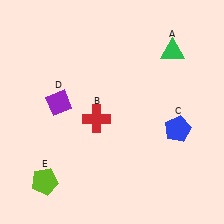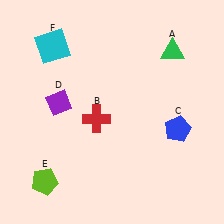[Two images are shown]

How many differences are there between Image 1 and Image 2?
There is 1 difference between the two images.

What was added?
A cyan square (F) was added in Image 2.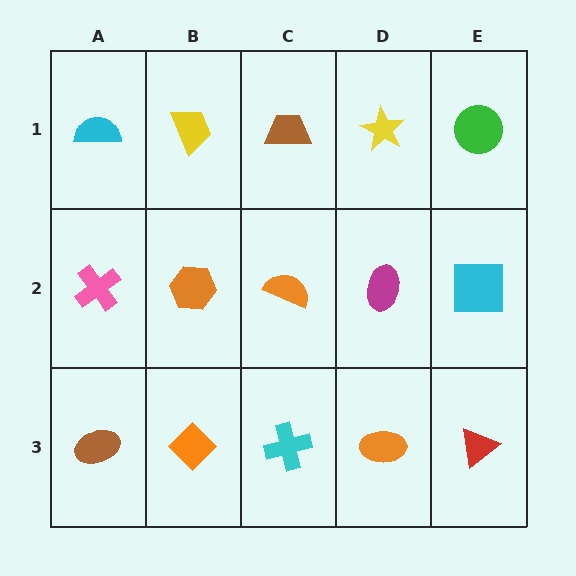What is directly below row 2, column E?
A red triangle.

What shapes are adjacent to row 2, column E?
A green circle (row 1, column E), a red triangle (row 3, column E), a magenta ellipse (row 2, column D).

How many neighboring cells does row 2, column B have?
4.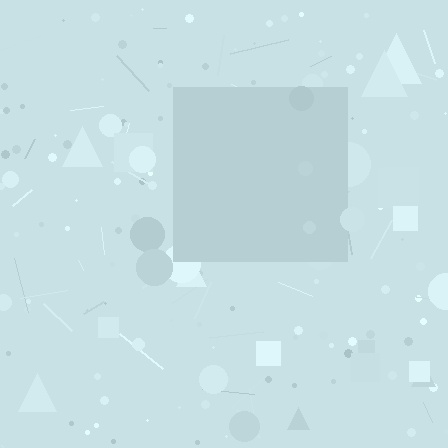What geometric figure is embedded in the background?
A square is embedded in the background.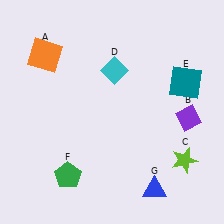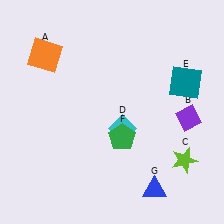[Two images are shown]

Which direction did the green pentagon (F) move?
The green pentagon (F) moved right.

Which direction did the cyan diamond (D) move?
The cyan diamond (D) moved down.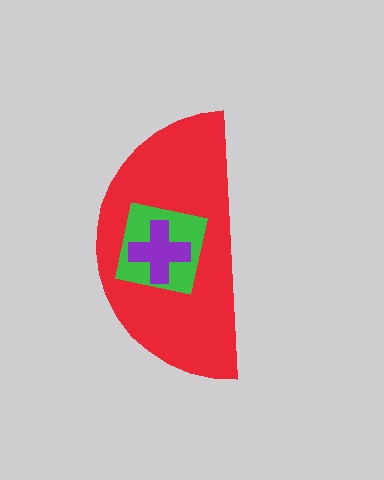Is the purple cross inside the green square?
Yes.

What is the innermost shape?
The purple cross.